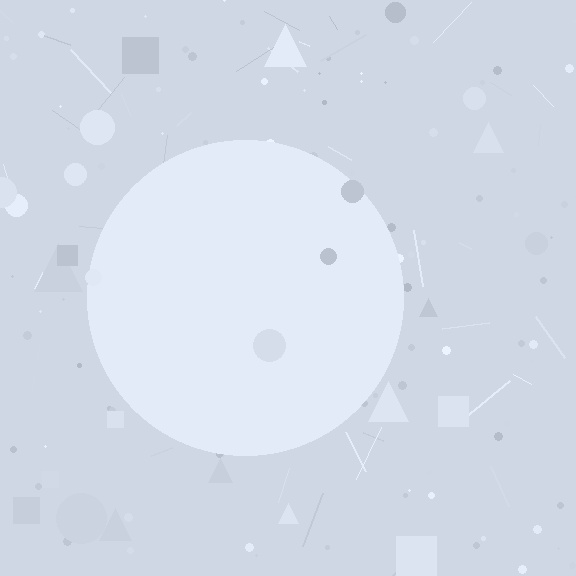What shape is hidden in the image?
A circle is hidden in the image.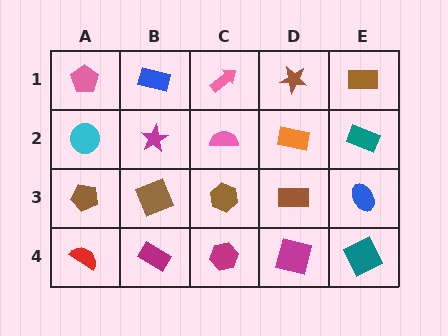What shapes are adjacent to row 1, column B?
A magenta star (row 2, column B), a pink pentagon (row 1, column A), a pink arrow (row 1, column C).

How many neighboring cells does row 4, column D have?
3.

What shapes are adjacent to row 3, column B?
A magenta star (row 2, column B), a magenta rectangle (row 4, column B), a brown pentagon (row 3, column A), a brown hexagon (row 3, column C).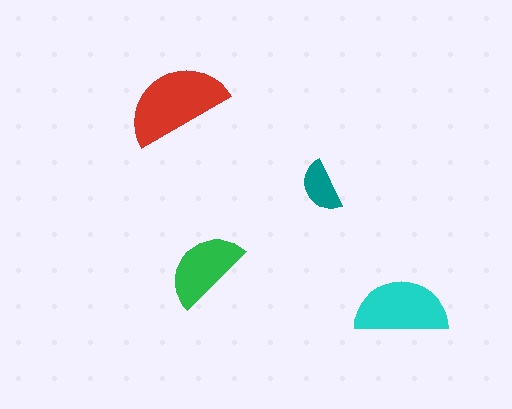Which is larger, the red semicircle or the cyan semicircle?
The red one.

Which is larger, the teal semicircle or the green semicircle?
The green one.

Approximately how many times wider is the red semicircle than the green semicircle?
About 1.5 times wider.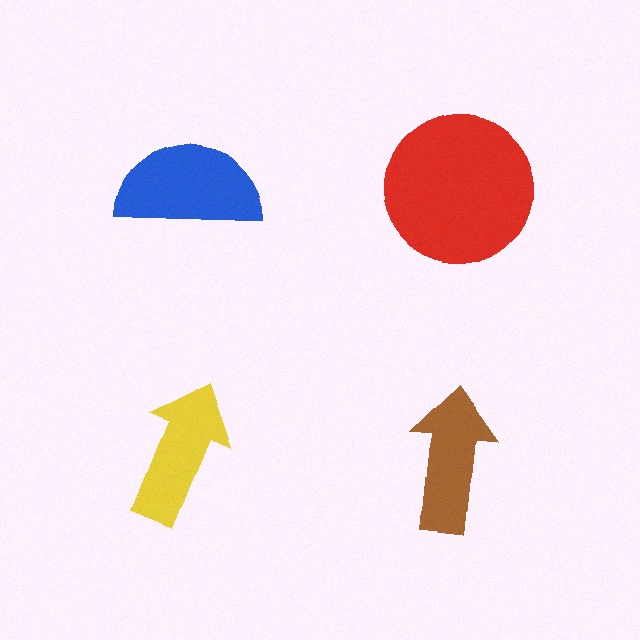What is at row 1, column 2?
A red circle.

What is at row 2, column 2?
A brown arrow.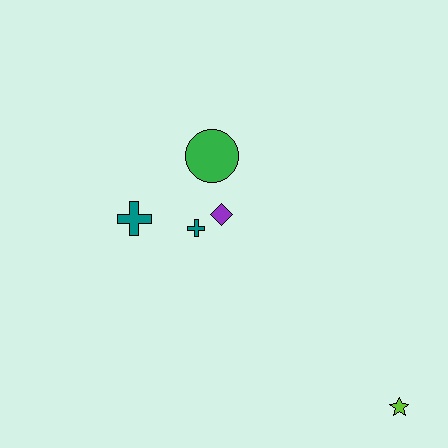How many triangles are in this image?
There are no triangles.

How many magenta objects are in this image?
There are no magenta objects.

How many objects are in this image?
There are 5 objects.